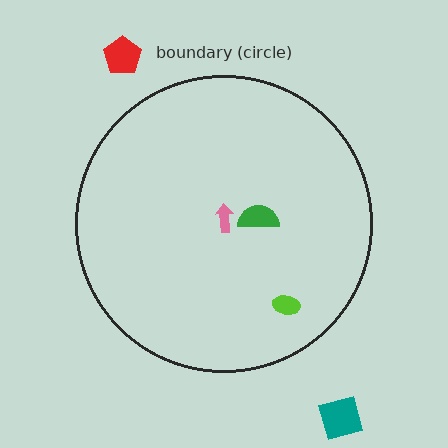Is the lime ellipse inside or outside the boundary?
Inside.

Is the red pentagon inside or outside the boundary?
Outside.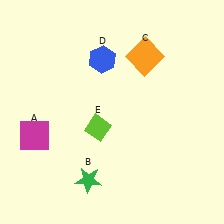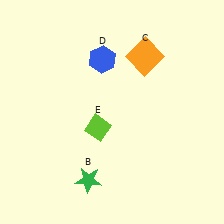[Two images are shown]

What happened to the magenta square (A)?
The magenta square (A) was removed in Image 2. It was in the bottom-left area of Image 1.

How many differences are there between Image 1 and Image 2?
There is 1 difference between the two images.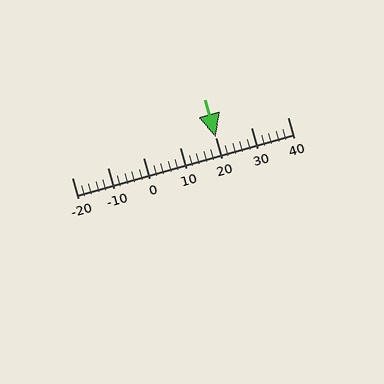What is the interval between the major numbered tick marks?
The major tick marks are spaced 10 units apart.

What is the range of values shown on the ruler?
The ruler shows values from -20 to 40.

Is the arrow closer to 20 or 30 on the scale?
The arrow is closer to 20.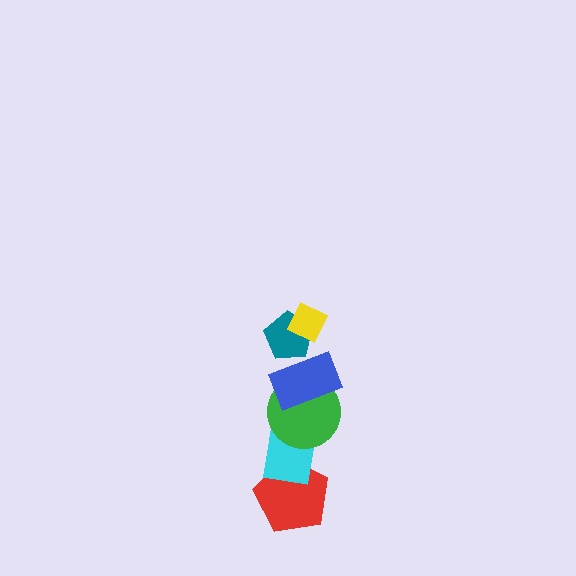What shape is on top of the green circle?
The blue rectangle is on top of the green circle.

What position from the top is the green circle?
The green circle is 4th from the top.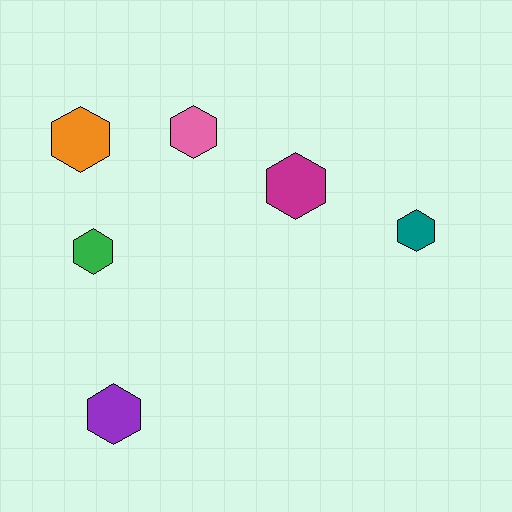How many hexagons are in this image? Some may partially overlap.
There are 6 hexagons.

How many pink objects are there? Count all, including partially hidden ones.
There is 1 pink object.